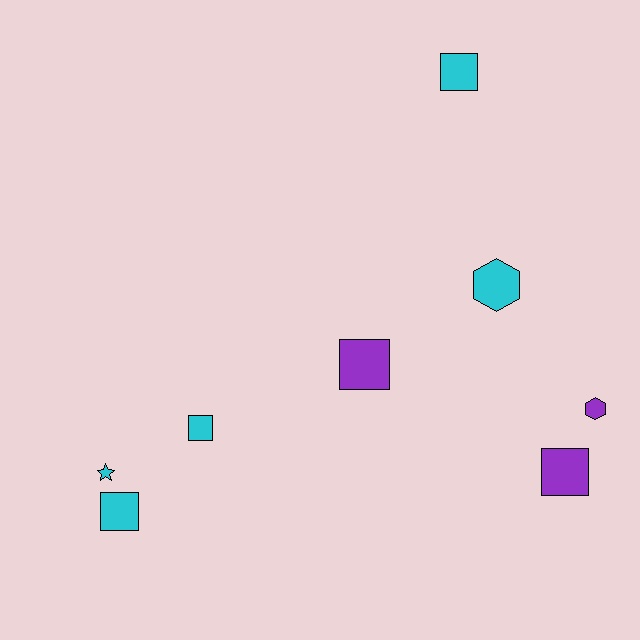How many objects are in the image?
There are 8 objects.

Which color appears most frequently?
Cyan, with 5 objects.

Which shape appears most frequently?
Square, with 5 objects.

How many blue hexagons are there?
There are no blue hexagons.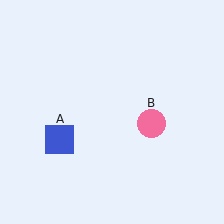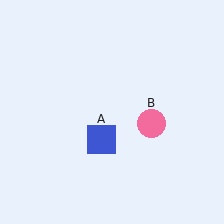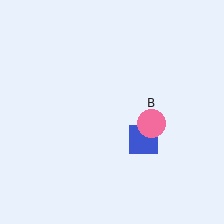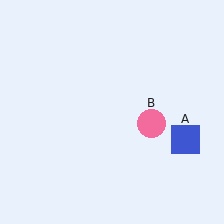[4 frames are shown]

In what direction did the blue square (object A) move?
The blue square (object A) moved right.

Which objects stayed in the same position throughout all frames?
Pink circle (object B) remained stationary.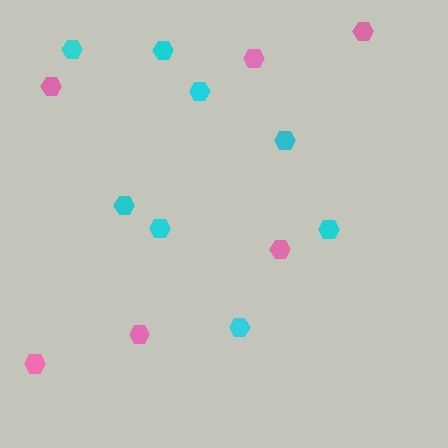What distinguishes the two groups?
There are 2 groups: one group of pink hexagons (6) and one group of cyan hexagons (8).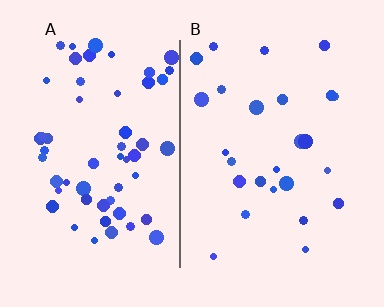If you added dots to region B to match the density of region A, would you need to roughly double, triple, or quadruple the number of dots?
Approximately double.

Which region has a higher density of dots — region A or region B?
A (the left).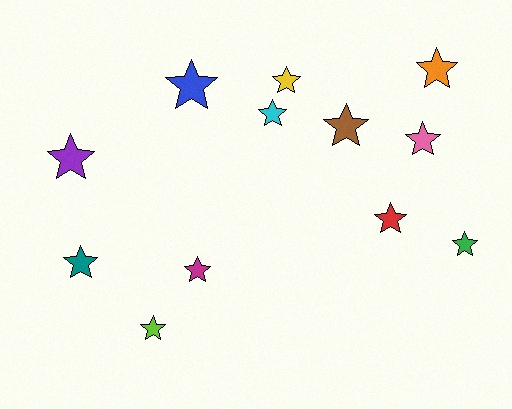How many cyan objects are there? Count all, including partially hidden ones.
There is 1 cyan object.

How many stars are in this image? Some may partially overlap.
There are 12 stars.